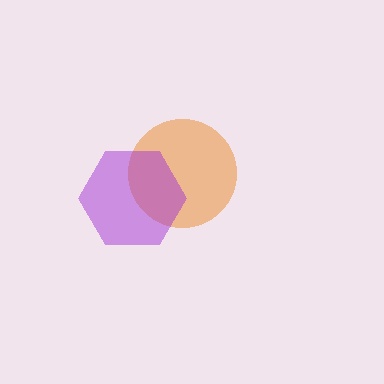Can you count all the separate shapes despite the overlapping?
Yes, there are 2 separate shapes.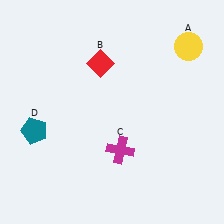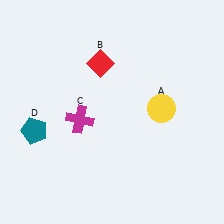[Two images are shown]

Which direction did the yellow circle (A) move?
The yellow circle (A) moved down.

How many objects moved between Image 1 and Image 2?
2 objects moved between the two images.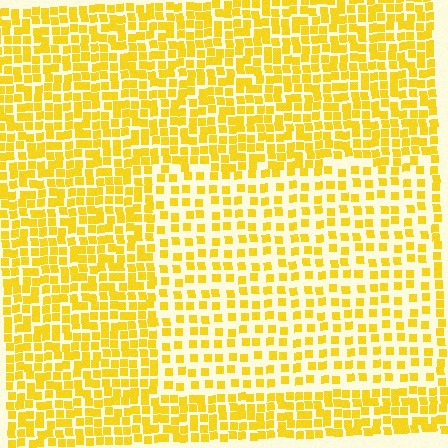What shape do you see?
I see a rectangle.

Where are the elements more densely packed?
The elements are more densely packed outside the rectangle boundary.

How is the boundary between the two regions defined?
The boundary is defined by a change in element density (approximately 1.8x ratio). All elements are the same color, size, and shape.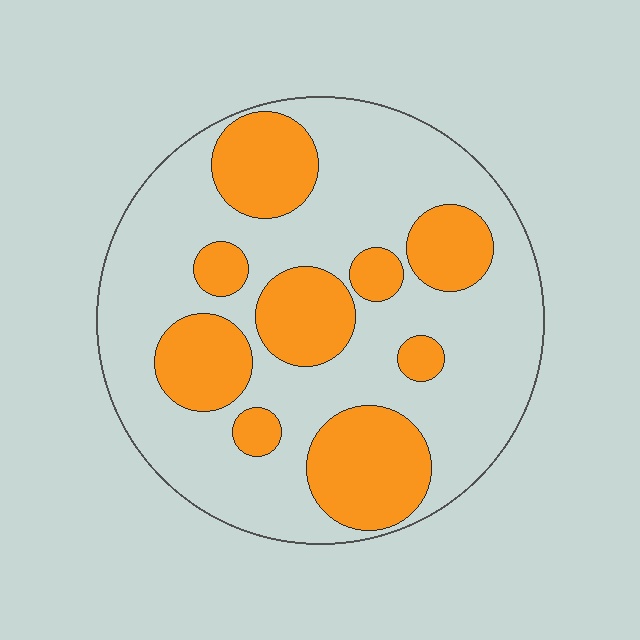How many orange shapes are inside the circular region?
9.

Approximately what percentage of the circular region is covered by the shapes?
Approximately 35%.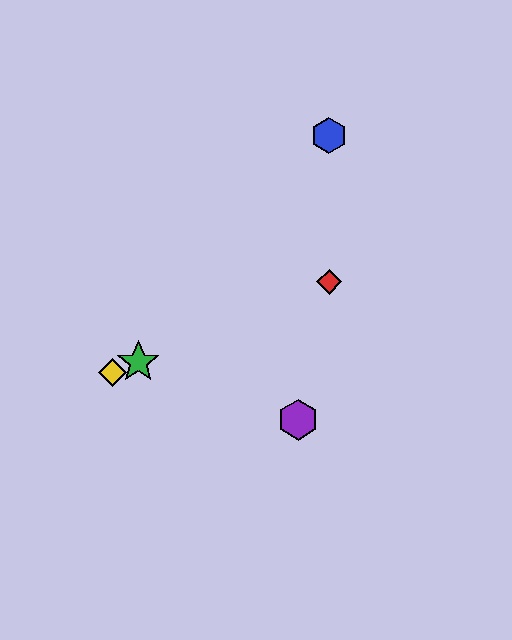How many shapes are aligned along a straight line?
3 shapes (the red diamond, the green star, the yellow diamond) are aligned along a straight line.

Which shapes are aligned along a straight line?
The red diamond, the green star, the yellow diamond are aligned along a straight line.